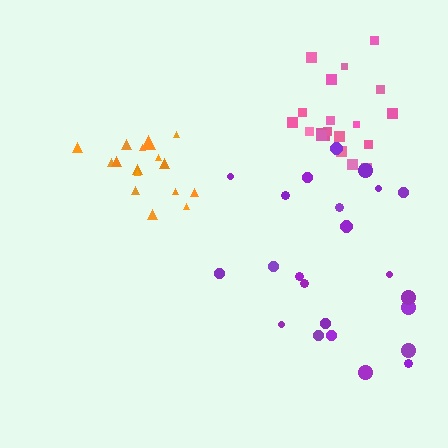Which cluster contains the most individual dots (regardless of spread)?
Purple (23).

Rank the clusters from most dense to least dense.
pink, orange, purple.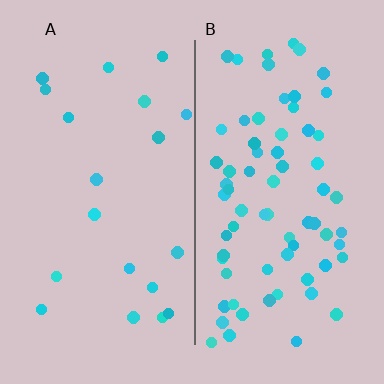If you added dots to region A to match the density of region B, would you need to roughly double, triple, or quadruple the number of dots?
Approximately quadruple.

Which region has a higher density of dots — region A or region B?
B (the right).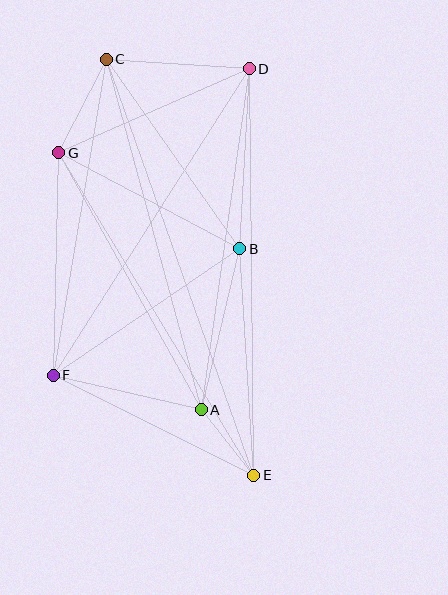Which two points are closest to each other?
Points A and E are closest to each other.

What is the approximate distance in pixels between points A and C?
The distance between A and C is approximately 363 pixels.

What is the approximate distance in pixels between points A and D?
The distance between A and D is approximately 344 pixels.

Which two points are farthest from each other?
Points C and E are farthest from each other.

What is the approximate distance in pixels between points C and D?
The distance between C and D is approximately 143 pixels.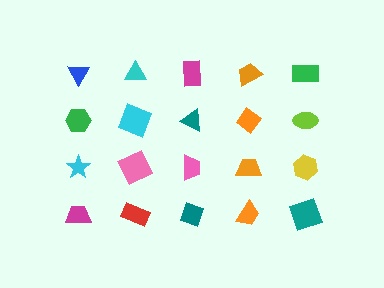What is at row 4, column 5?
A teal square.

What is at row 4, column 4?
An orange trapezoid.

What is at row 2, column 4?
An orange diamond.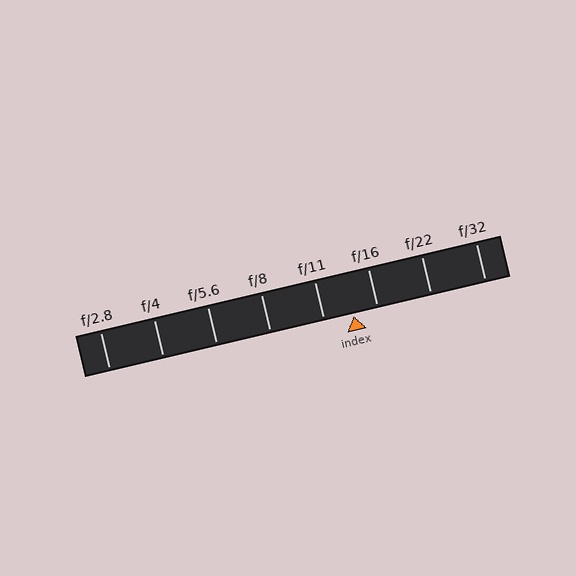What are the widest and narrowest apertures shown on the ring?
The widest aperture shown is f/2.8 and the narrowest is f/32.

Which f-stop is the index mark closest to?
The index mark is closest to f/16.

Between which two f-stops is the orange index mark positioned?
The index mark is between f/11 and f/16.